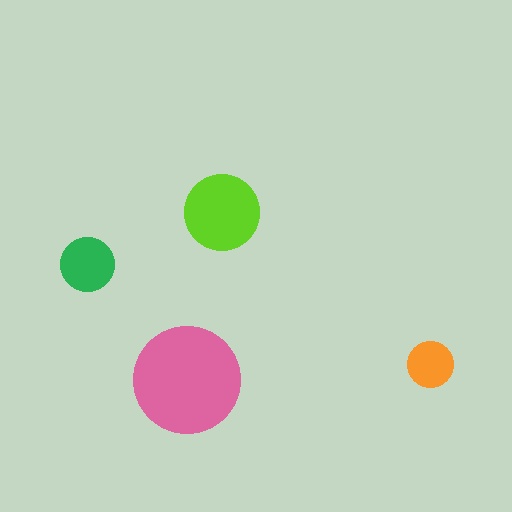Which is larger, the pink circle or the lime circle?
The pink one.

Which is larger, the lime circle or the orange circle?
The lime one.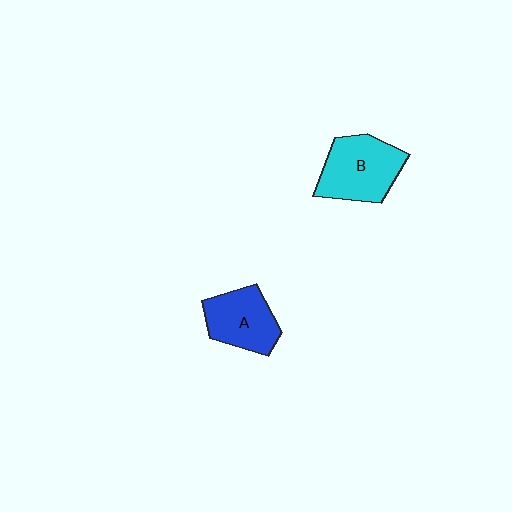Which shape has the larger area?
Shape B (cyan).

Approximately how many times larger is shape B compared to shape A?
Approximately 1.2 times.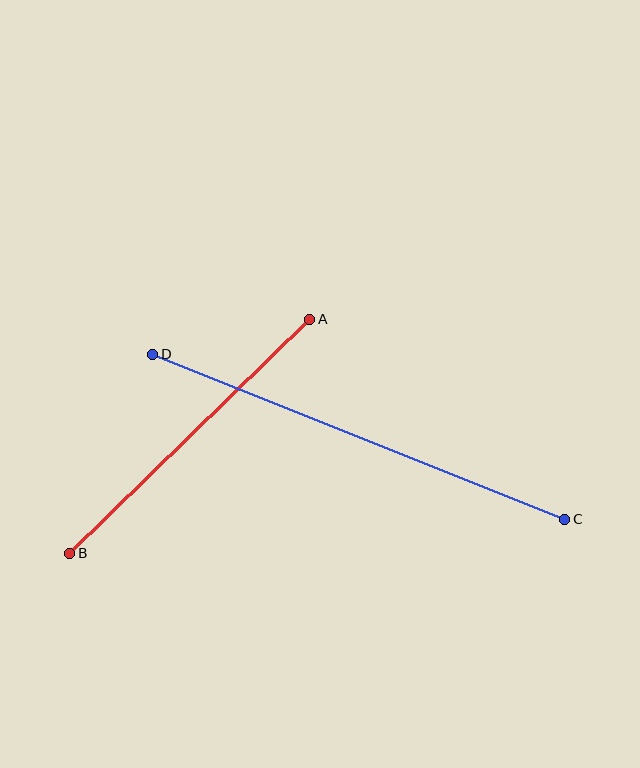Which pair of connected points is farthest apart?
Points C and D are farthest apart.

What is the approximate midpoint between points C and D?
The midpoint is at approximately (359, 437) pixels.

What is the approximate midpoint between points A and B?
The midpoint is at approximately (190, 436) pixels.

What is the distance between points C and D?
The distance is approximately 444 pixels.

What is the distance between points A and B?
The distance is approximately 335 pixels.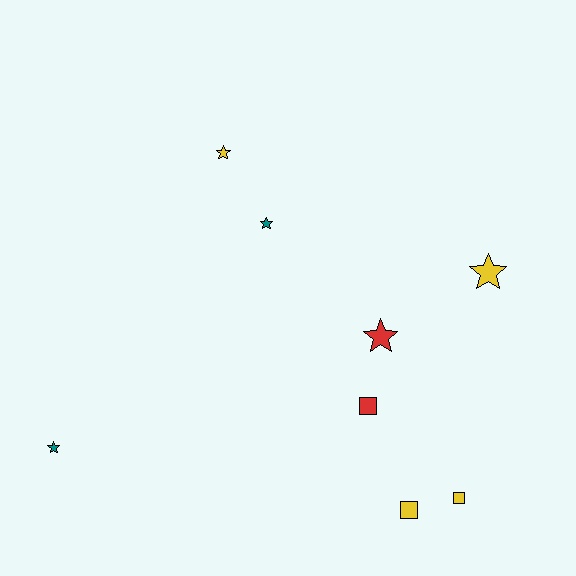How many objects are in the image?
There are 8 objects.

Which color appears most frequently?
Yellow, with 4 objects.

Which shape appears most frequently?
Star, with 5 objects.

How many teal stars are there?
There are 2 teal stars.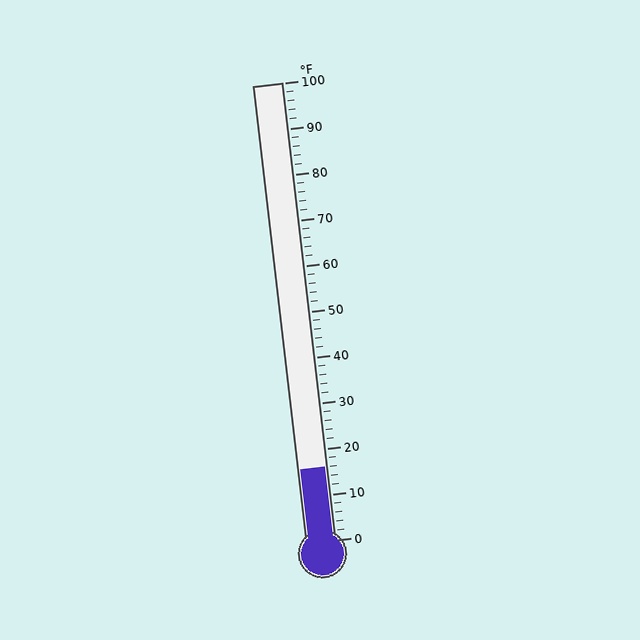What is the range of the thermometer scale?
The thermometer scale ranges from 0°F to 100°F.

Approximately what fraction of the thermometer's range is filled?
The thermometer is filled to approximately 15% of its range.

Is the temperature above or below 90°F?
The temperature is below 90°F.